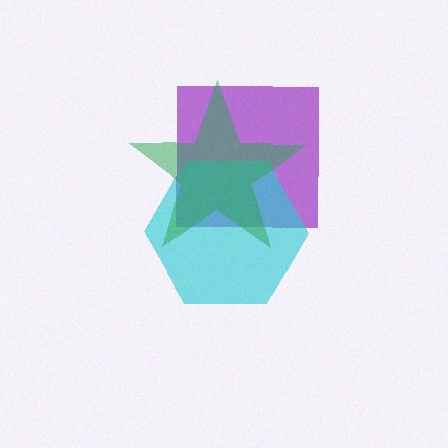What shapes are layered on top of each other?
The layered shapes are: a purple square, a cyan hexagon, a green star.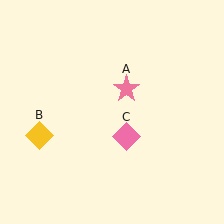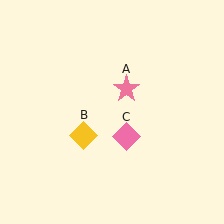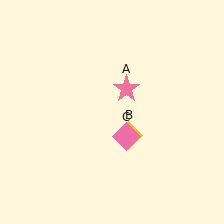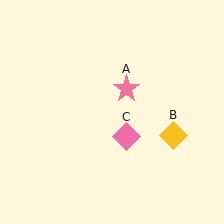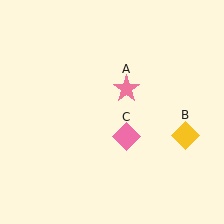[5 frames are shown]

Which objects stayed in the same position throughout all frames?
Pink star (object A) and pink diamond (object C) remained stationary.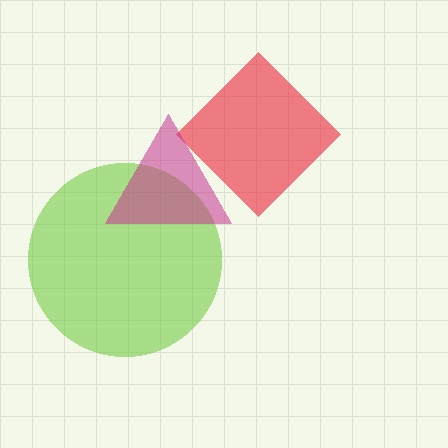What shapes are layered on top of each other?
The layered shapes are: a lime circle, a red diamond, a magenta triangle.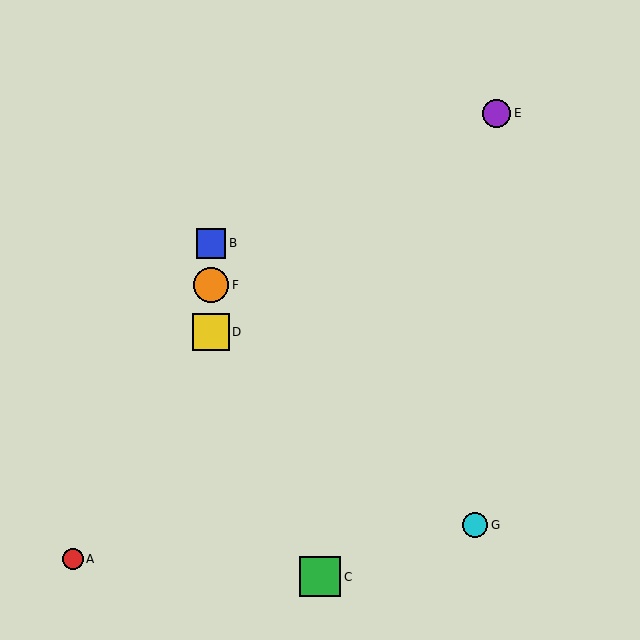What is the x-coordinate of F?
Object F is at x≈211.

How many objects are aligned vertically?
3 objects (B, D, F) are aligned vertically.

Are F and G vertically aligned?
No, F is at x≈211 and G is at x≈475.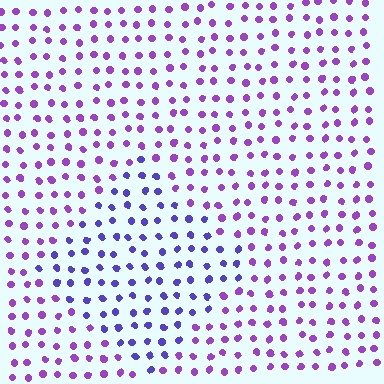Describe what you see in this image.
The image is filled with small purple elements in a uniform arrangement. A diamond-shaped region is visible where the elements are tinted to a slightly different hue, forming a subtle color boundary.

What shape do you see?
I see a diamond.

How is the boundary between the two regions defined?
The boundary is defined purely by a slight shift in hue (about 34 degrees). Spacing, size, and orientation are identical on both sides.